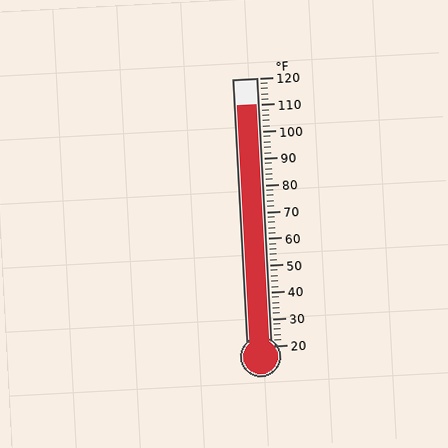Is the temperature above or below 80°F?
The temperature is above 80°F.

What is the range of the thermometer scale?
The thermometer scale ranges from 20°F to 120°F.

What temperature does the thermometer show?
The thermometer shows approximately 110°F.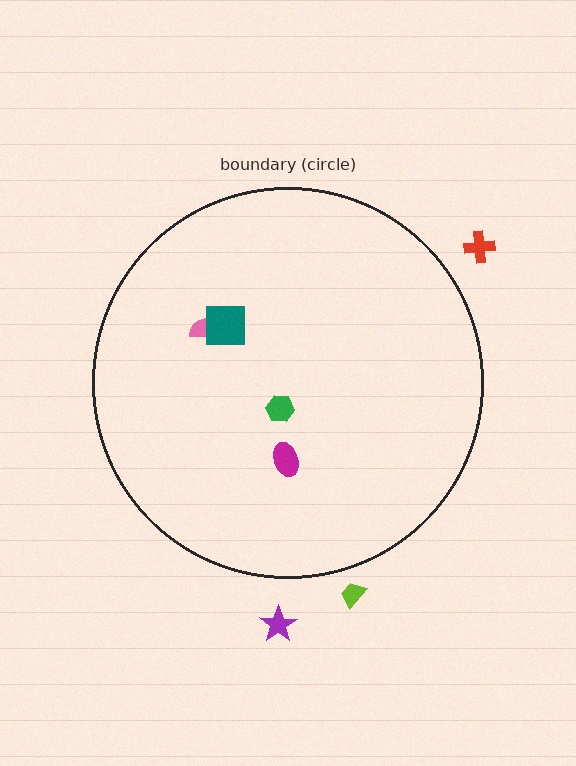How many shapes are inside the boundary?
4 inside, 3 outside.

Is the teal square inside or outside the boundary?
Inside.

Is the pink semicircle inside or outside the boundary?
Inside.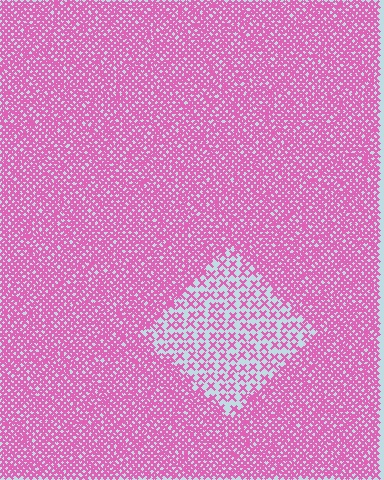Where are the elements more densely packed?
The elements are more densely packed outside the diamond boundary.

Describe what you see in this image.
The image contains small pink elements arranged at two different densities. A diamond-shaped region is visible where the elements are less densely packed than the surrounding area.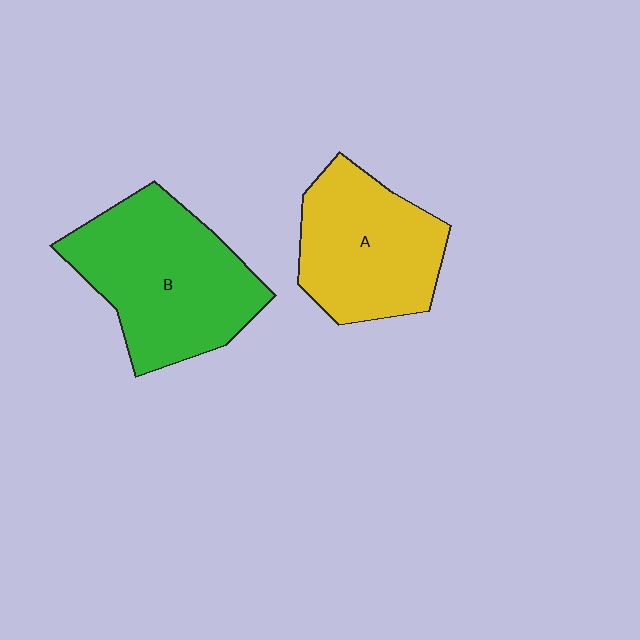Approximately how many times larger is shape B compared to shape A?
Approximately 1.2 times.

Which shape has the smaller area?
Shape A (yellow).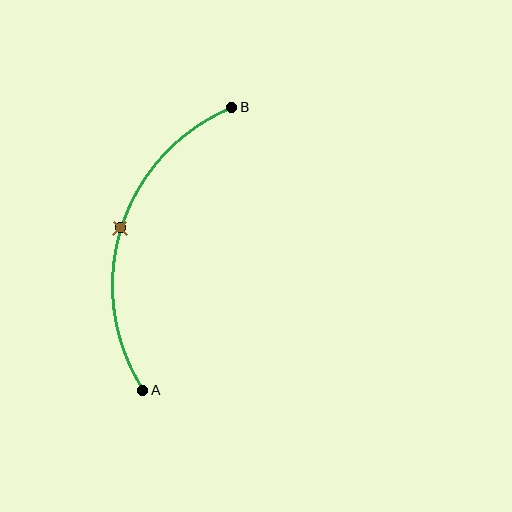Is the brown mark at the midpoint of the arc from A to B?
Yes. The brown mark lies on the arc at equal arc-length from both A and B — it is the arc midpoint.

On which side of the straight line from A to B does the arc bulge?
The arc bulges to the left of the straight line connecting A and B.